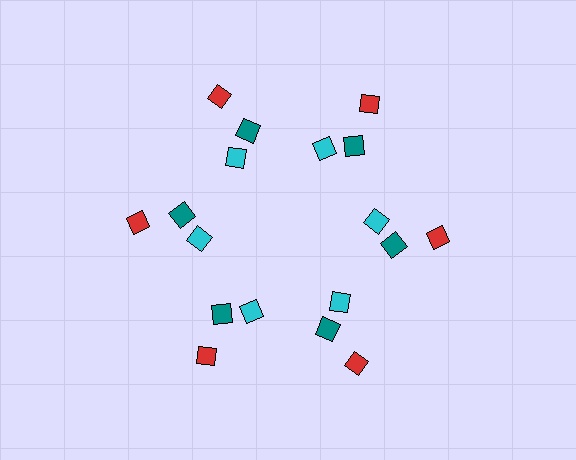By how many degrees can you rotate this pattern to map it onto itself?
The pattern maps onto itself every 60 degrees of rotation.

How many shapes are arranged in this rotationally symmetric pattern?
There are 18 shapes, arranged in 6 groups of 3.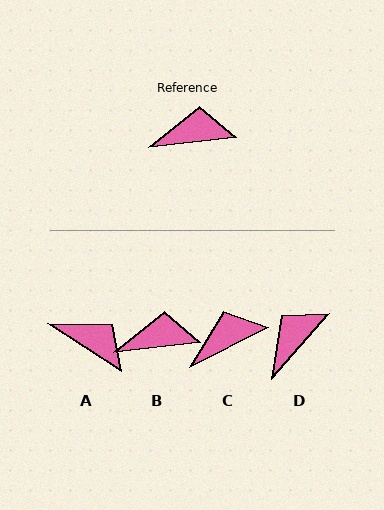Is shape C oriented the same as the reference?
No, it is off by about 21 degrees.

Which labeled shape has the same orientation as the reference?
B.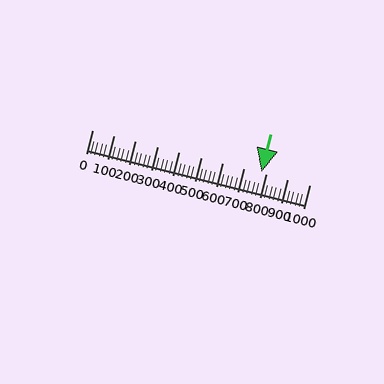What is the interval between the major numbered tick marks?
The major tick marks are spaced 100 units apart.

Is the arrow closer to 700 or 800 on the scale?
The arrow is closer to 800.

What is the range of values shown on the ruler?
The ruler shows values from 0 to 1000.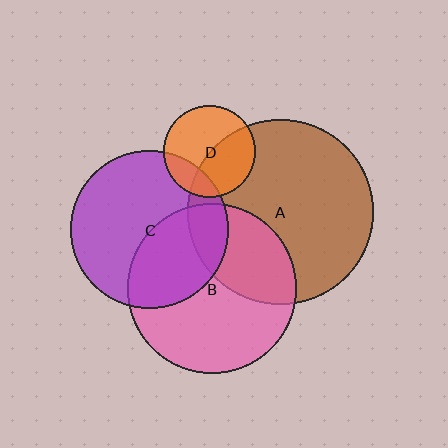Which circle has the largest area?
Circle A (brown).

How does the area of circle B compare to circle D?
Approximately 3.4 times.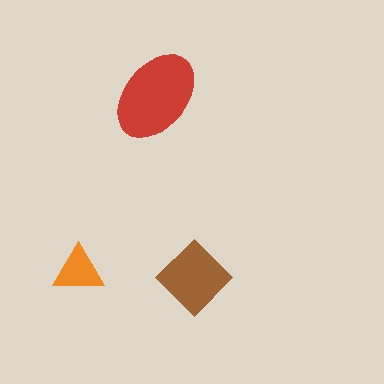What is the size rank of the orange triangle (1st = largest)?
3rd.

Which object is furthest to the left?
The orange triangle is leftmost.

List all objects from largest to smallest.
The red ellipse, the brown diamond, the orange triangle.